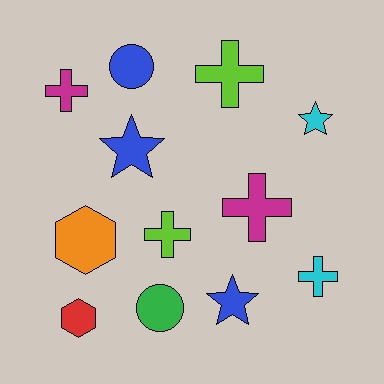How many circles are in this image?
There are 2 circles.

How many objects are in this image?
There are 12 objects.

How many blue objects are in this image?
There are 3 blue objects.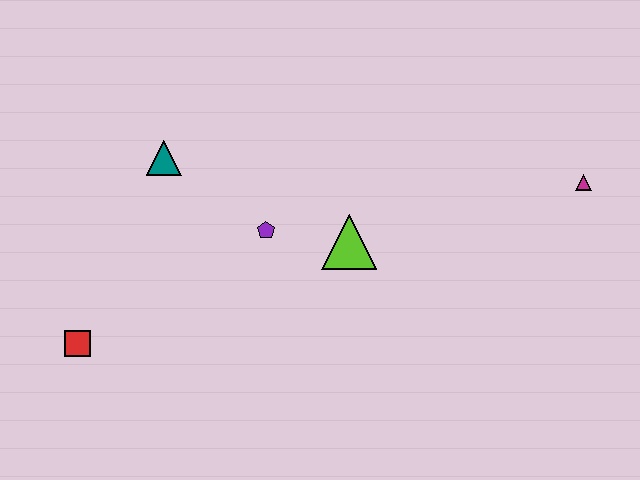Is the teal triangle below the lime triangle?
No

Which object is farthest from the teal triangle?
The magenta triangle is farthest from the teal triangle.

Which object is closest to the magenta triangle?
The lime triangle is closest to the magenta triangle.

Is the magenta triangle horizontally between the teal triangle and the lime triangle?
No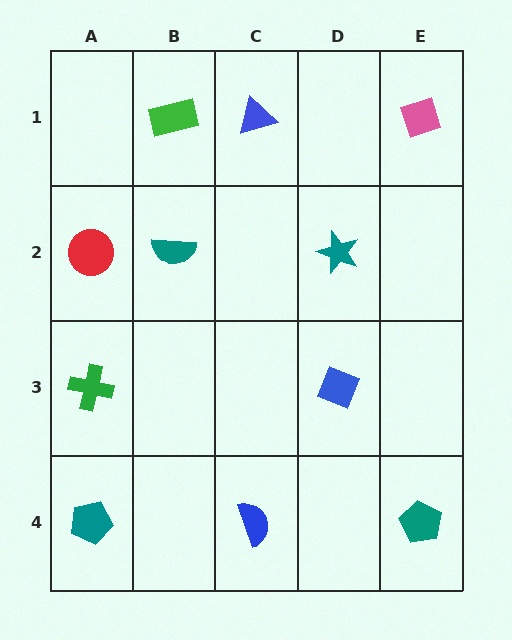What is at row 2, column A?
A red circle.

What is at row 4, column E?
A teal pentagon.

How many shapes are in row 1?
3 shapes.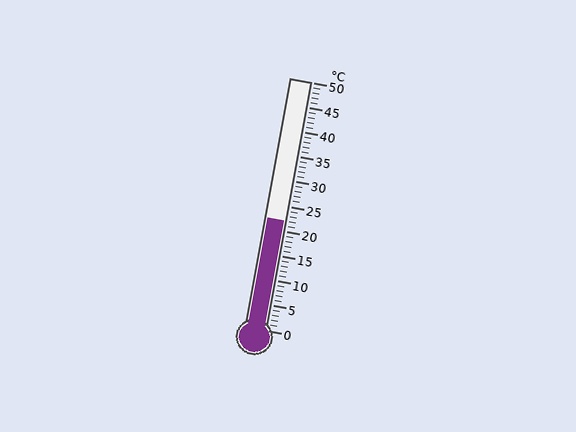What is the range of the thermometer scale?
The thermometer scale ranges from 0°C to 50°C.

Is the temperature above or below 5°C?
The temperature is above 5°C.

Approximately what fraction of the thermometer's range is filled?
The thermometer is filled to approximately 45% of its range.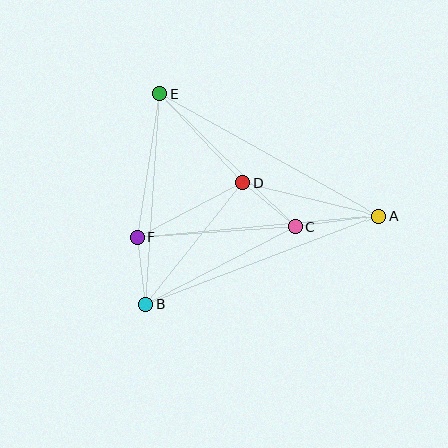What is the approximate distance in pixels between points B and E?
The distance between B and E is approximately 211 pixels.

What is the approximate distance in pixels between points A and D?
The distance between A and D is approximately 140 pixels.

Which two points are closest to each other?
Points B and F are closest to each other.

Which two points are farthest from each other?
Points A and E are farthest from each other.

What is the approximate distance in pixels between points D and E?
The distance between D and E is approximately 122 pixels.